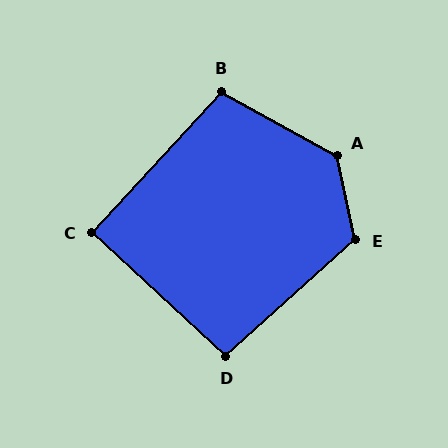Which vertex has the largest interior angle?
A, at approximately 131 degrees.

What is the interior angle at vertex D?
Approximately 95 degrees (obtuse).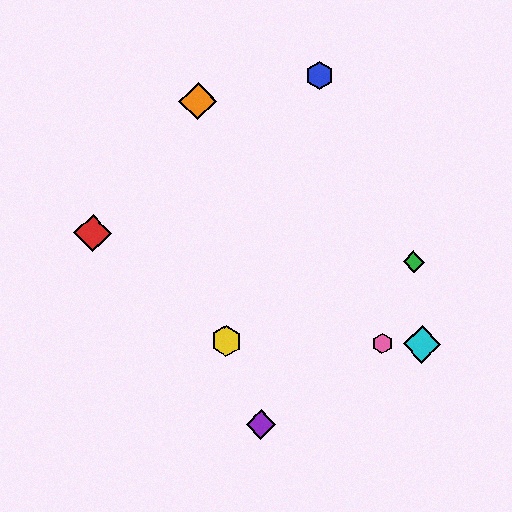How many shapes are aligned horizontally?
3 shapes (the yellow hexagon, the cyan diamond, the pink hexagon) are aligned horizontally.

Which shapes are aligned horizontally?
The yellow hexagon, the cyan diamond, the pink hexagon are aligned horizontally.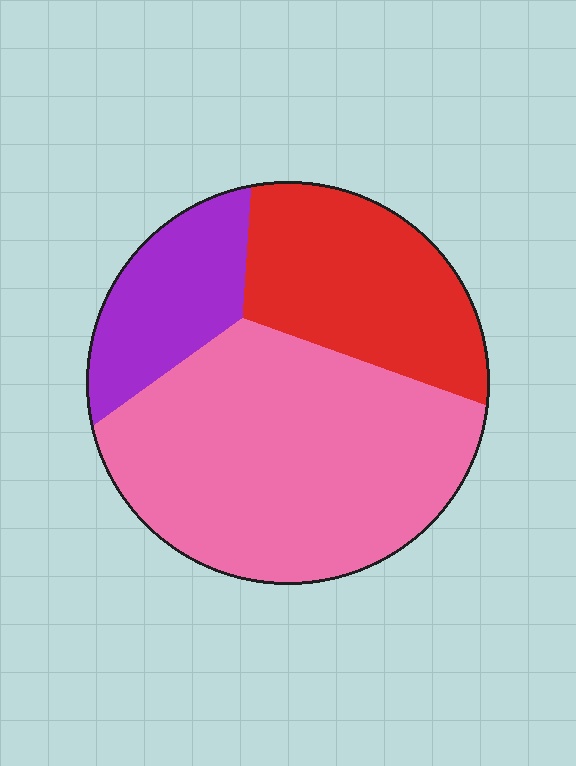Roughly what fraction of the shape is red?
Red takes up about one quarter (1/4) of the shape.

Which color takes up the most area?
Pink, at roughly 55%.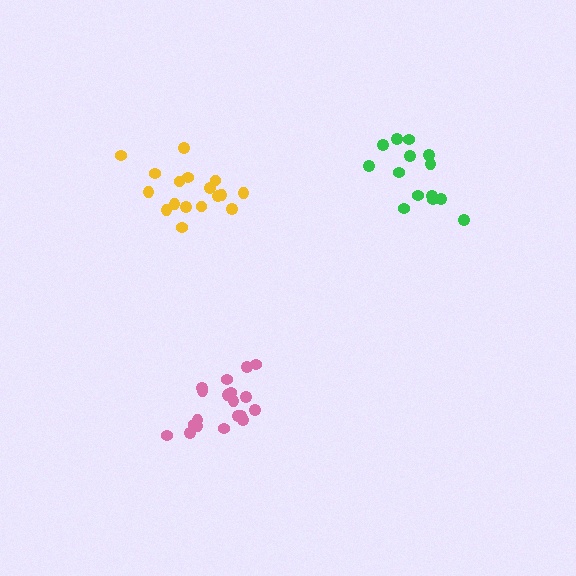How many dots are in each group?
Group 1: 19 dots, Group 2: 14 dots, Group 3: 17 dots (50 total).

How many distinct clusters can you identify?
There are 3 distinct clusters.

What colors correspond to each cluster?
The clusters are colored: pink, green, yellow.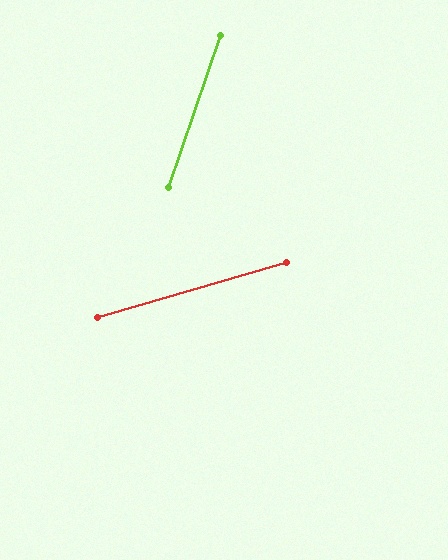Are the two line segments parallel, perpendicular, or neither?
Neither parallel nor perpendicular — they differ by about 55°.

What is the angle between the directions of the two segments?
Approximately 55 degrees.